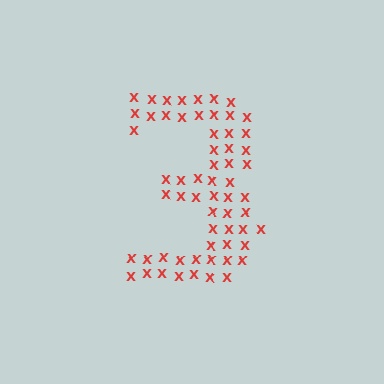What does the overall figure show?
The overall figure shows the digit 3.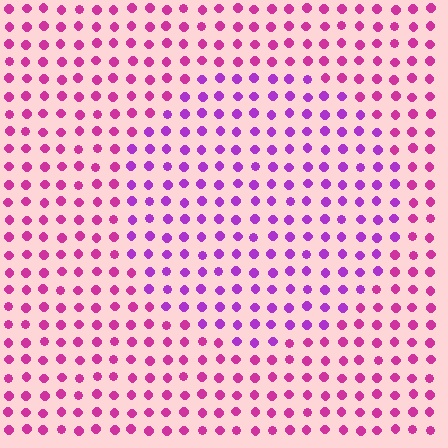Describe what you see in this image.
The image is filled with small magenta elements in a uniform arrangement. A circle-shaped region is visible where the elements are tinted to a slightly different hue, forming a subtle color boundary.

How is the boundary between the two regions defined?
The boundary is defined purely by a slight shift in hue (about 31 degrees). Spacing, size, and orientation are identical on both sides.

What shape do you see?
I see a circle.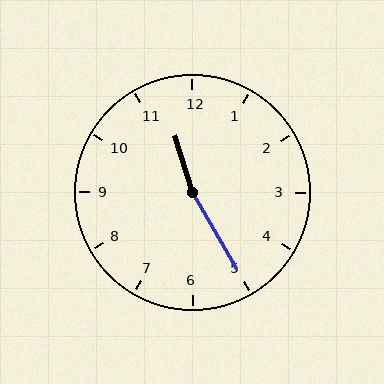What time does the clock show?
11:25.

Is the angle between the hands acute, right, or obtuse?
It is obtuse.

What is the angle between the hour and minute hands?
Approximately 168 degrees.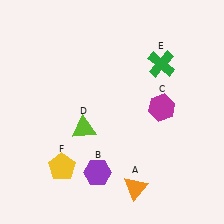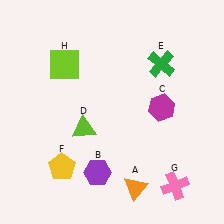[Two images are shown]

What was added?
A pink cross (G), a lime square (H) were added in Image 2.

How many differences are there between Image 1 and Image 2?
There are 2 differences between the two images.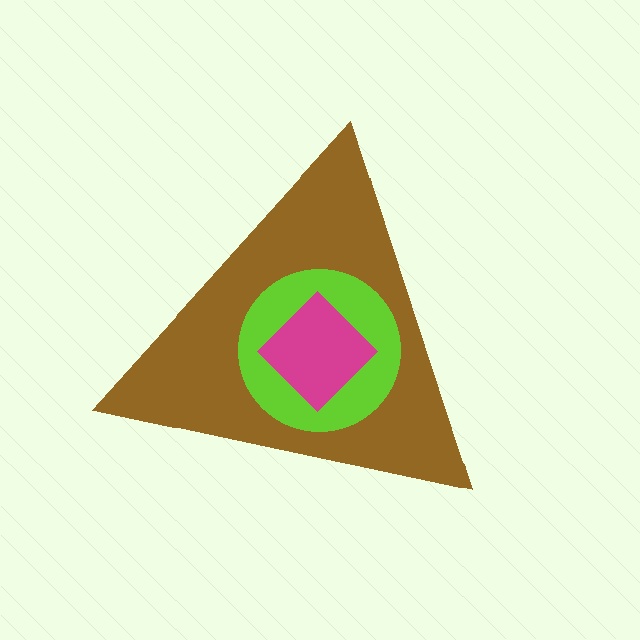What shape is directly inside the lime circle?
The magenta diamond.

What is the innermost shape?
The magenta diamond.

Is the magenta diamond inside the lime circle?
Yes.